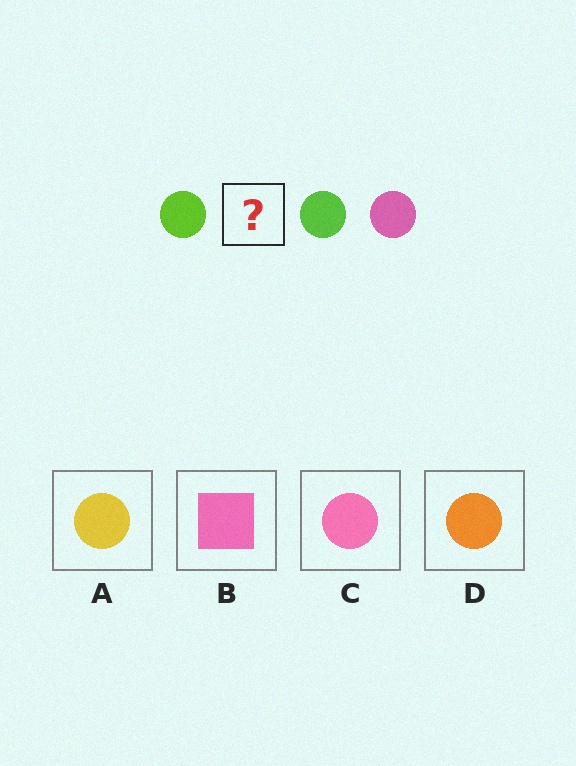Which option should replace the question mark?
Option C.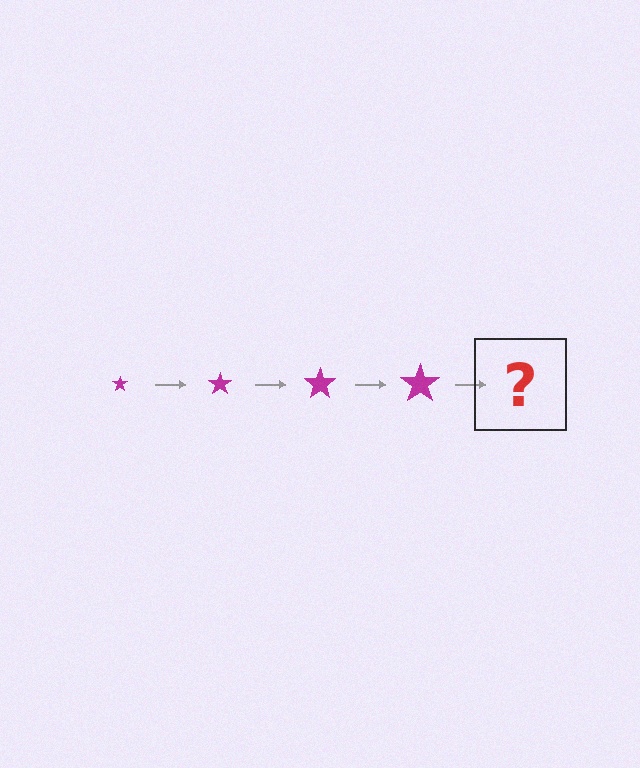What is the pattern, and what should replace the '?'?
The pattern is that the star gets progressively larger each step. The '?' should be a magenta star, larger than the previous one.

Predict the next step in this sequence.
The next step is a magenta star, larger than the previous one.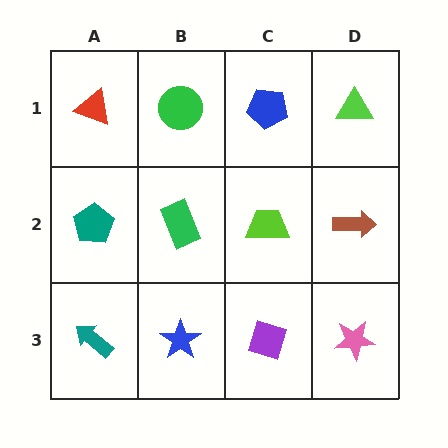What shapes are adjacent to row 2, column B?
A green circle (row 1, column B), a blue star (row 3, column B), a teal pentagon (row 2, column A), a lime trapezoid (row 2, column C).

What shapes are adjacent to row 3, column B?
A green rectangle (row 2, column B), a teal arrow (row 3, column A), a purple diamond (row 3, column C).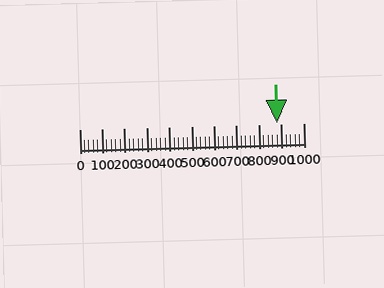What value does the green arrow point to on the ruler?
The green arrow points to approximately 882.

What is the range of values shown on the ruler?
The ruler shows values from 0 to 1000.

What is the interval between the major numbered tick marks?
The major tick marks are spaced 100 units apart.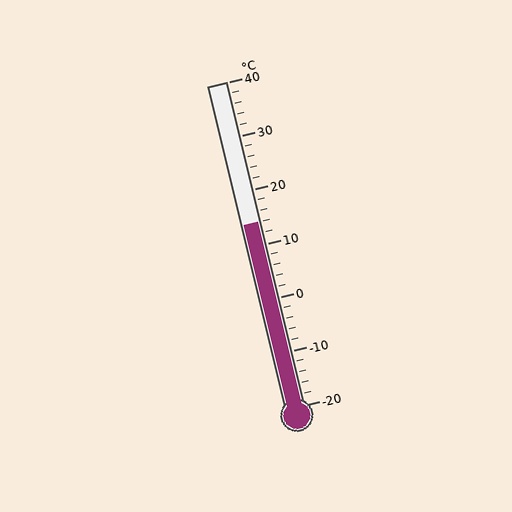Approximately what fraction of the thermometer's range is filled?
The thermometer is filled to approximately 55% of its range.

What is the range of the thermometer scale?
The thermometer scale ranges from -20°C to 40°C.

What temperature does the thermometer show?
The thermometer shows approximately 14°C.